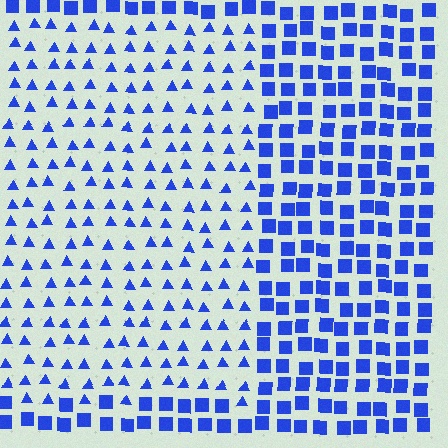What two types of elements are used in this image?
The image uses triangles inside the rectangle region and squares outside it.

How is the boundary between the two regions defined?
The boundary is defined by a change in element shape: triangles inside vs. squares outside. All elements share the same color and spacing.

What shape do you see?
I see a rectangle.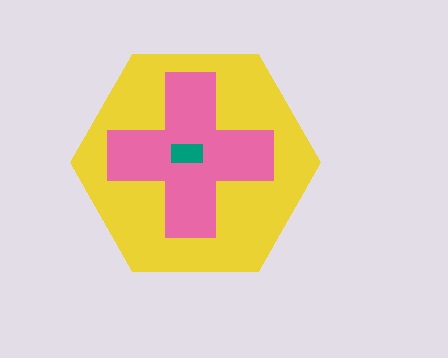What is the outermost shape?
The yellow hexagon.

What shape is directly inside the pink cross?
The teal rectangle.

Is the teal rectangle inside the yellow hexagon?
Yes.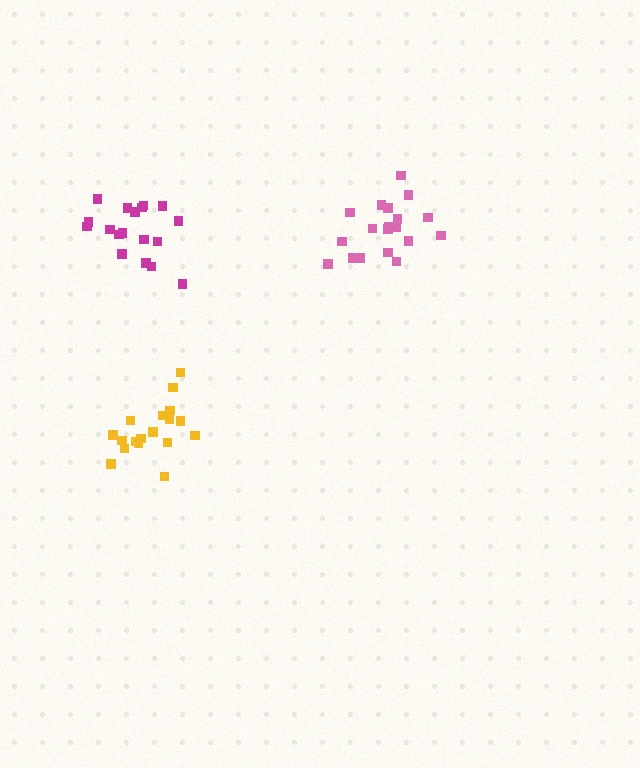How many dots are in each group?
Group 1: 19 dots, Group 2: 18 dots, Group 3: 18 dots (55 total).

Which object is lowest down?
The yellow cluster is bottommost.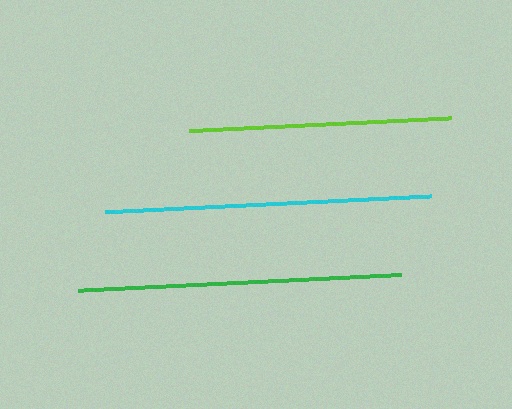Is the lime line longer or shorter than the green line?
The green line is longer than the lime line.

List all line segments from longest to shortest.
From longest to shortest: cyan, green, lime.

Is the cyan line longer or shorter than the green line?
The cyan line is longer than the green line.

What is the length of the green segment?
The green segment is approximately 323 pixels long.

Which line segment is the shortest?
The lime line is the shortest at approximately 262 pixels.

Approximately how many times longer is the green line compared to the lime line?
The green line is approximately 1.2 times the length of the lime line.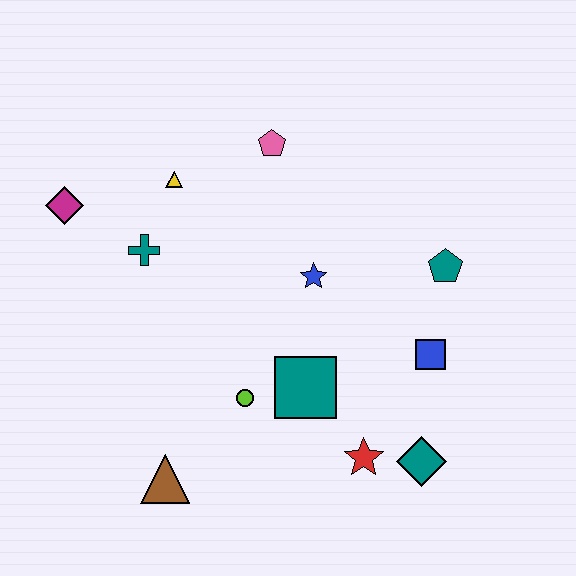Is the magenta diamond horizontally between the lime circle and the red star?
No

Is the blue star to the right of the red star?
No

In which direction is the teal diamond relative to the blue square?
The teal diamond is below the blue square.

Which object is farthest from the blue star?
The magenta diamond is farthest from the blue star.